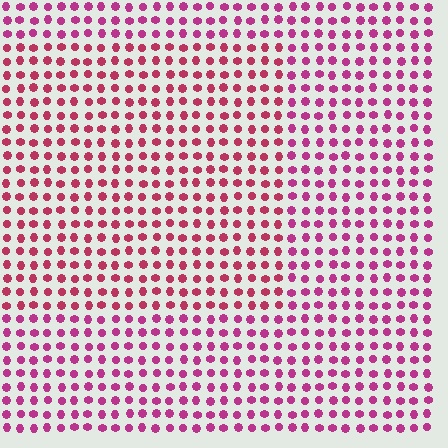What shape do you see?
I see a rectangle.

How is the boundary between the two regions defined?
The boundary is defined purely by a slight shift in hue (about 21 degrees). Spacing, size, and orientation are identical on both sides.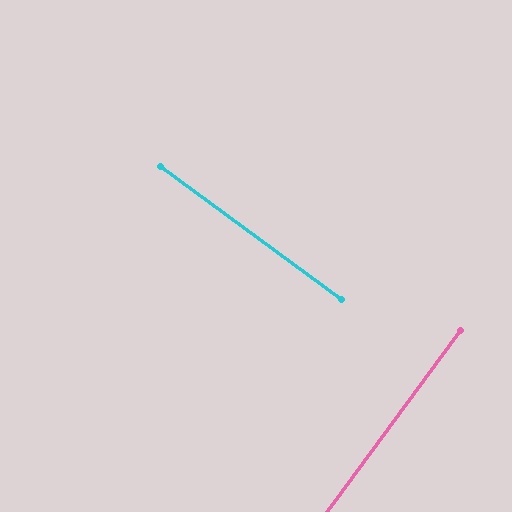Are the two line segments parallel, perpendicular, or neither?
Perpendicular — they meet at approximately 90°.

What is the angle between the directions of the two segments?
Approximately 90 degrees.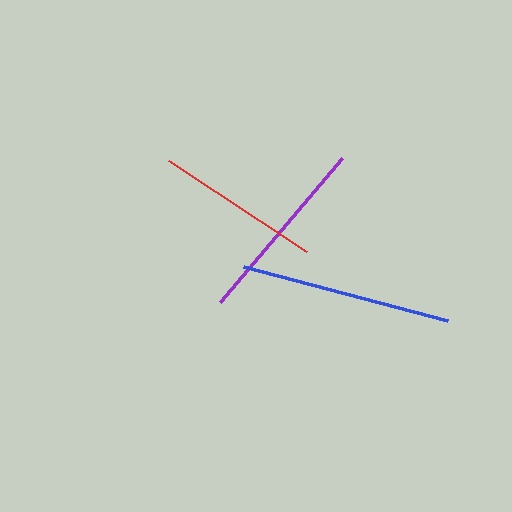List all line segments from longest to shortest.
From longest to shortest: blue, purple, red.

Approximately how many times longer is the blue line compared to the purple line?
The blue line is approximately 1.1 times the length of the purple line.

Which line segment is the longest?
The blue line is the longest at approximately 211 pixels.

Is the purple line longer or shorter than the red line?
The purple line is longer than the red line.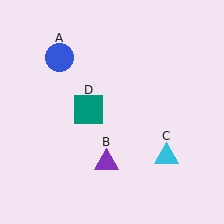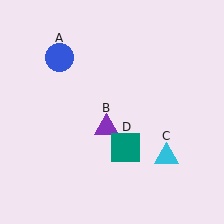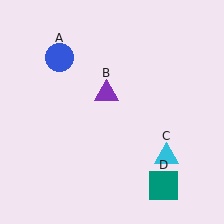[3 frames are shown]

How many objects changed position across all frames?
2 objects changed position: purple triangle (object B), teal square (object D).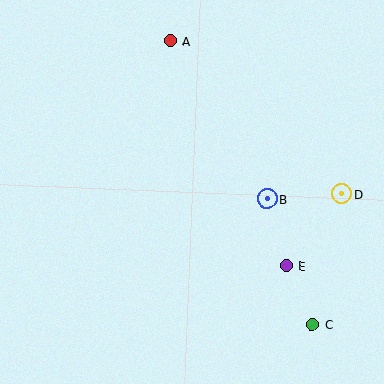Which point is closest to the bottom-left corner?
Point E is closest to the bottom-left corner.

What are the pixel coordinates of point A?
Point A is at (171, 41).